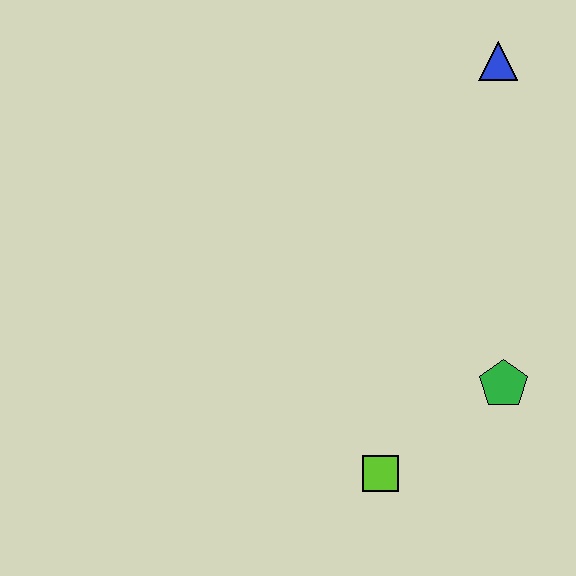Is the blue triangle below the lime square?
No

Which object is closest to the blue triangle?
The green pentagon is closest to the blue triangle.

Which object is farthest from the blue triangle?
The lime square is farthest from the blue triangle.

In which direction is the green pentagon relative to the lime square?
The green pentagon is to the right of the lime square.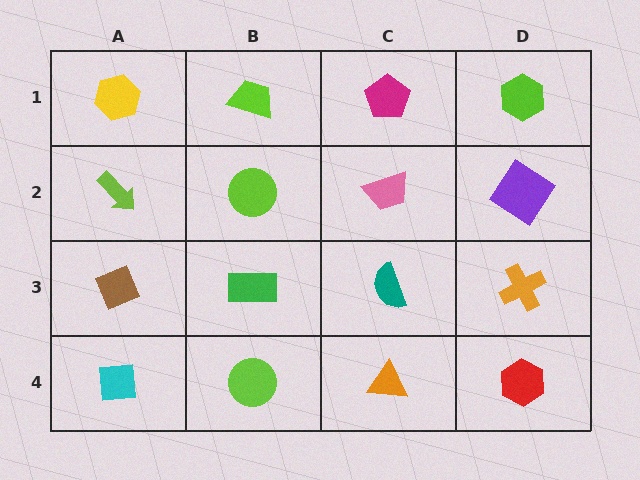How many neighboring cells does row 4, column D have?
2.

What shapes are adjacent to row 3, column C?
A pink trapezoid (row 2, column C), an orange triangle (row 4, column C), a green rectangle (row 3, column B), an orange cross (row 3, column D).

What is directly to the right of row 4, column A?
A lime circle.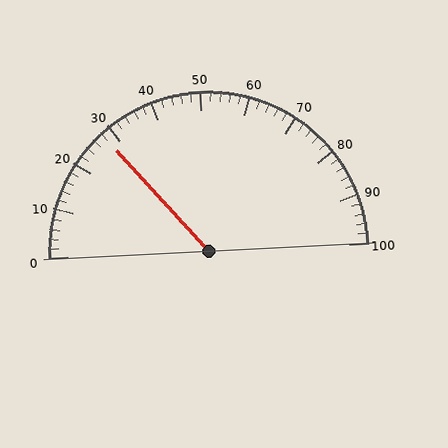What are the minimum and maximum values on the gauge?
The gauge ranges from 0 to 100.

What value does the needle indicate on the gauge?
The needle indicates approximately 28.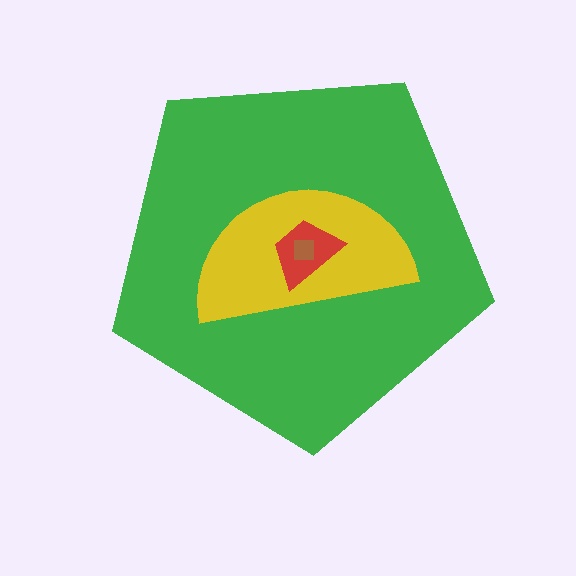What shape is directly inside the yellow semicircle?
The red trapezoid.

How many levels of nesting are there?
4.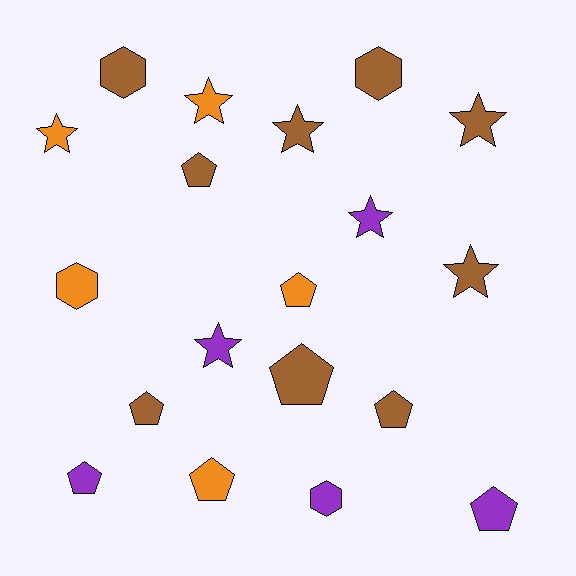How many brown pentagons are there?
There are 4 brown pentagons.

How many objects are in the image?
There are 19 objects.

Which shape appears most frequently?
Pentagon, with 8 objects.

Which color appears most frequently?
Brown, with 9 objects.